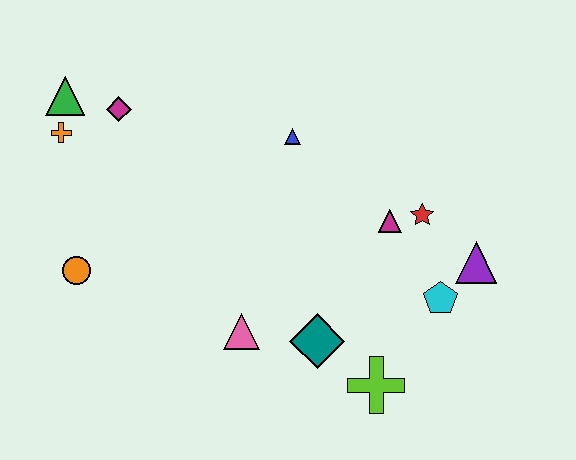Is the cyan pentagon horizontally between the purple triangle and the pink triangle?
Yes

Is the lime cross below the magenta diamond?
Yes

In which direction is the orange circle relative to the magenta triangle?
The orange circle is to the left of the magenta triangle.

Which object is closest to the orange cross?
The green triangle is closest to the orange cross.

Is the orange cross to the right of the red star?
No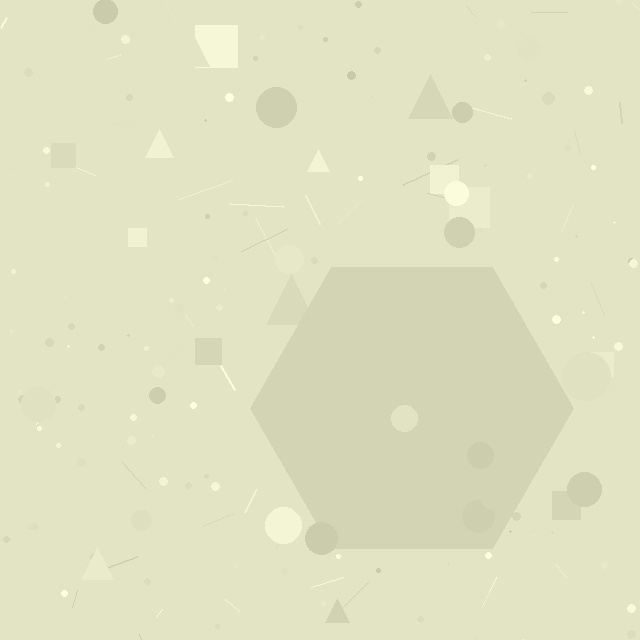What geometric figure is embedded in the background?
A hexagon is embedded in the background.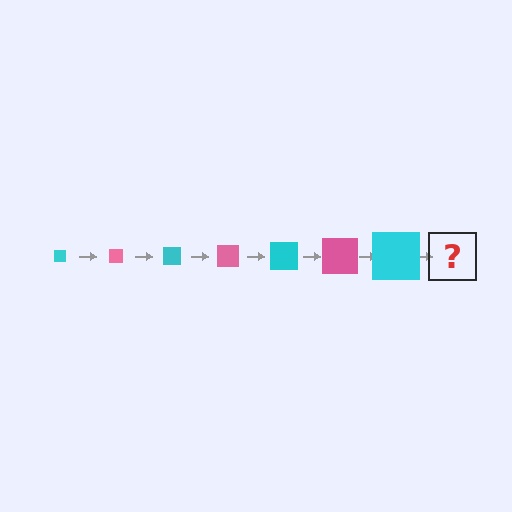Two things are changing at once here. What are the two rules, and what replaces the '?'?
The two rules are that the square grows larger each step and the color cycles through cyan and pink. The '?' should be a pink square, larger than the previous one.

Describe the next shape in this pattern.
It should be a pink square, larger than the previous one.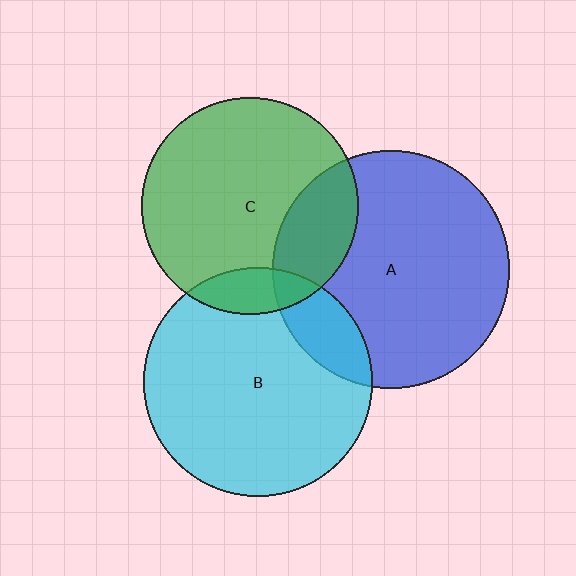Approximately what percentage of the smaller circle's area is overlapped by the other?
Approximately 10%.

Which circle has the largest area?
Circle A (blue).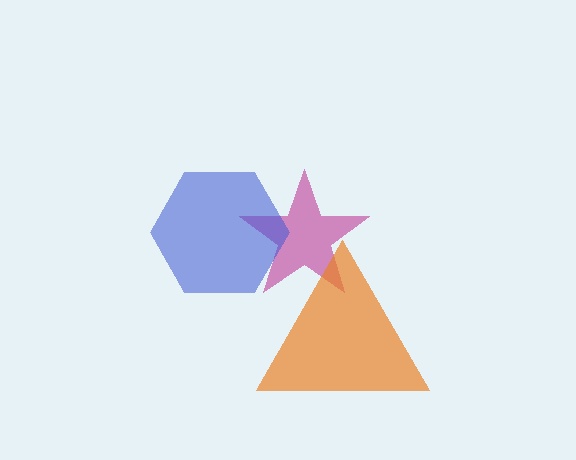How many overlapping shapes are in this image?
There are 3 overlapping shapes in the image.